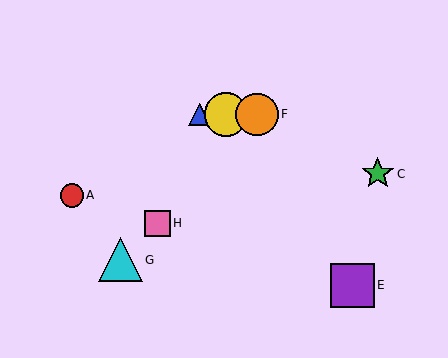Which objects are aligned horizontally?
Objects B, D, F are aligned horizontally.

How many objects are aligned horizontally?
3 objects (B, D, F) are aligned horizontally.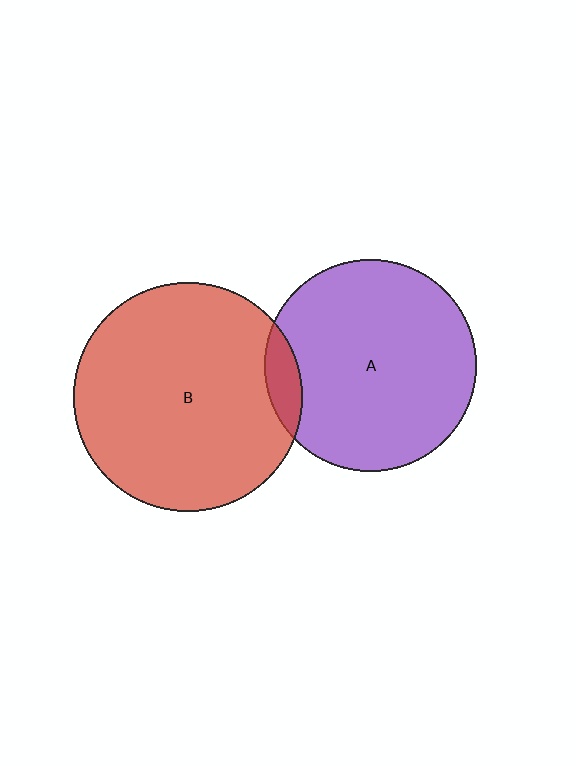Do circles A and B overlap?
Yes.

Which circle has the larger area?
Circle B (red).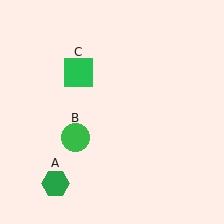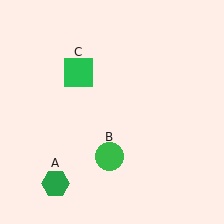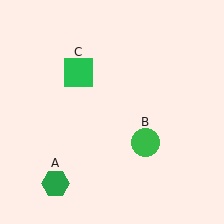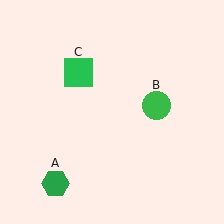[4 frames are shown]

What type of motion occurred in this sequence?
The green circle (object B) rotated counterclockwise around the center of the scene.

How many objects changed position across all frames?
1 object changed position: green circle (object B).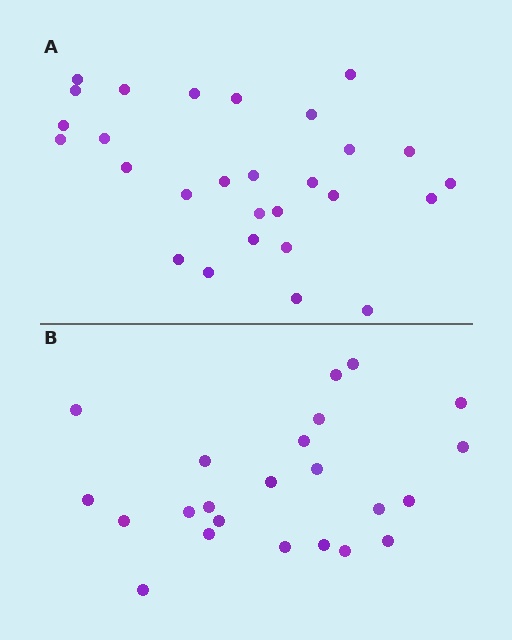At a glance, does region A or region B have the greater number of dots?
Region A (the top region) has more dots.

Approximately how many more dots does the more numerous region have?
Region A has about 5 more dots than region B.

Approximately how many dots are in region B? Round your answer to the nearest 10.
About 20 dots. (The exact count is 23, which rounds to 20.)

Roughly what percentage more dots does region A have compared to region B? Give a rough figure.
About 20% more.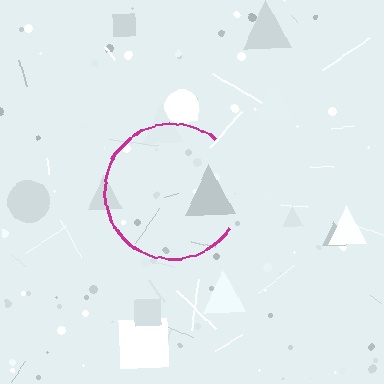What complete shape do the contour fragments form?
The contour fragments form a circle.